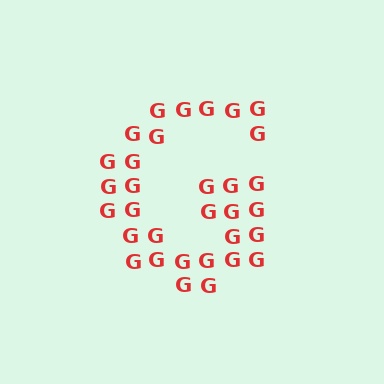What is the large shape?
The large shape is the letter G.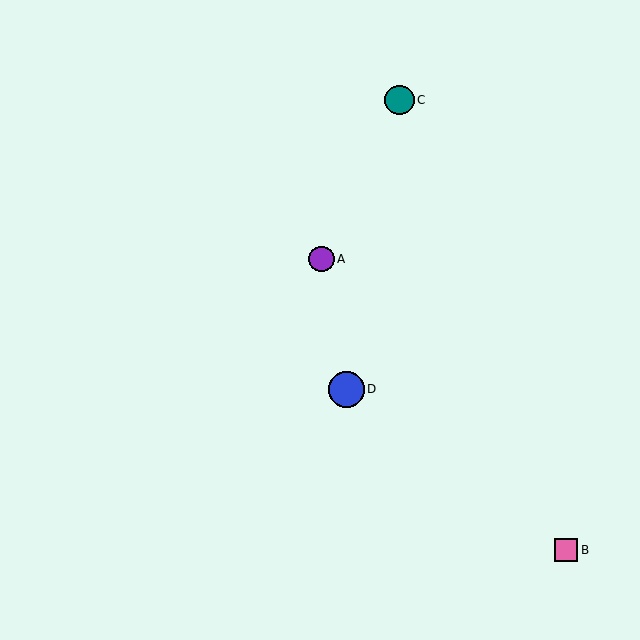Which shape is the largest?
The blue circle (labeled D) is the largest.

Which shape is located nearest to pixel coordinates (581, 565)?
The pink square (labeled B) at (566, 550) is nearest to that location.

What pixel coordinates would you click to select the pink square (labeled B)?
Click at (566, 550) to select the pink square B.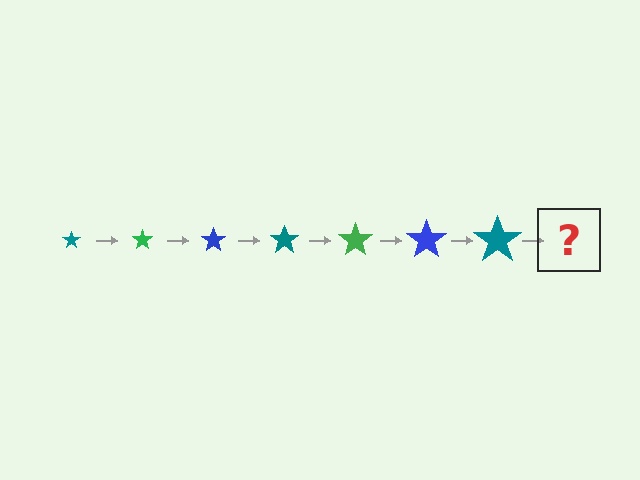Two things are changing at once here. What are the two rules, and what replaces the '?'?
The two rules are that the star grows larger each step and the color cycles through teal, green, and blue. The '?' should be a green star, larger than the previous one.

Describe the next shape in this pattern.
It should be a green star, larger than the previous one.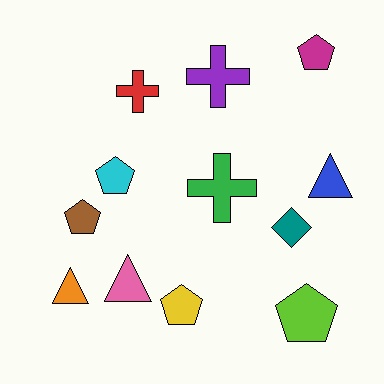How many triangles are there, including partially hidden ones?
There are 3 triangles.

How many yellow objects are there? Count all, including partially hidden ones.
There is 1 yellow object.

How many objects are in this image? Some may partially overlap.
There are 12 objects.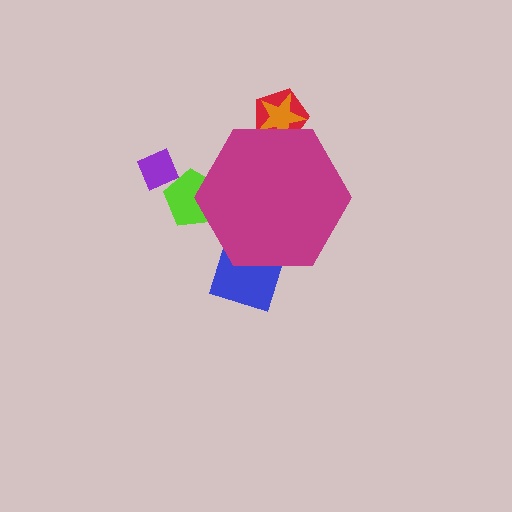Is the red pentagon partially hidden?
Yes, the red pentagon is partially hidden behind the magenta hexagon.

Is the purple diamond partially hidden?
No, the purple diamond is fully visible.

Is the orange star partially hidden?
Yes, the orange star is partially hidden behind the magenta hexagon.